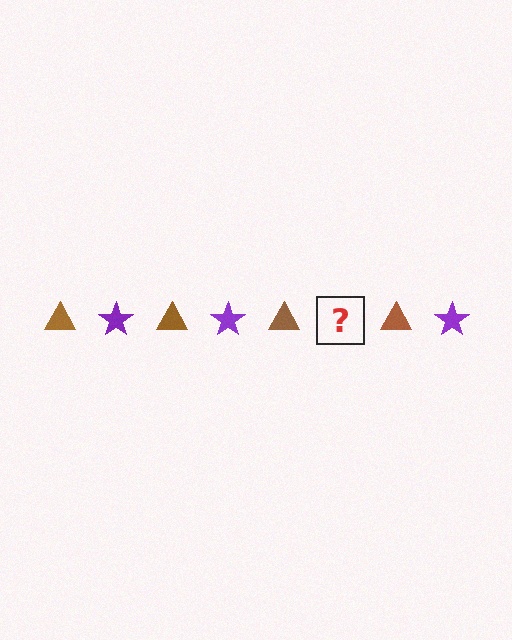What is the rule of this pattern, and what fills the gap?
The rule is that the pattern alternates between brown triangle and purple star. The gap should be filled with a purple star.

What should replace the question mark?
The question mark should be replaced with a purple star.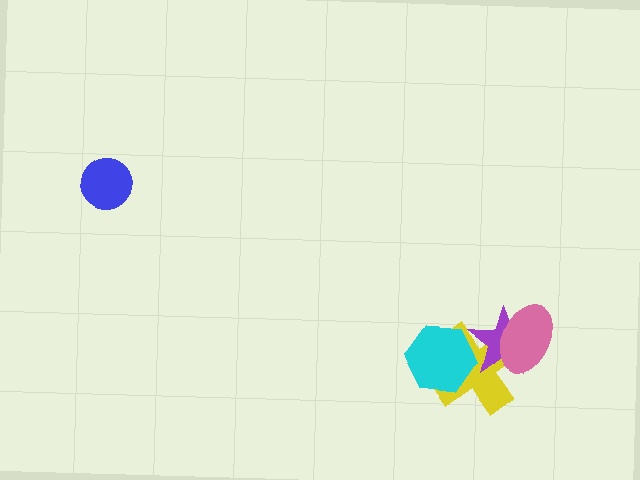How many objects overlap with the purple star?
3 objects overlap with the purple star.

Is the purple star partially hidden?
Yes, it is partially covered by another shape.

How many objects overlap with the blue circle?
0 objects overlap with the blue circle.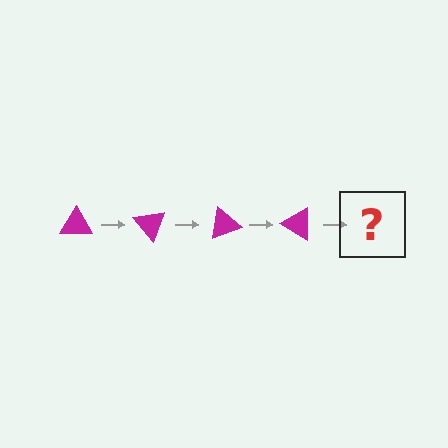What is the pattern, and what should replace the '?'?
The pattern is that the triangle rotates 50 degrees each step. The '?' should be a magenta triangle rotated 200 degrees.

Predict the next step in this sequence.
The next step is a magenta triangle rotated 200 degrees.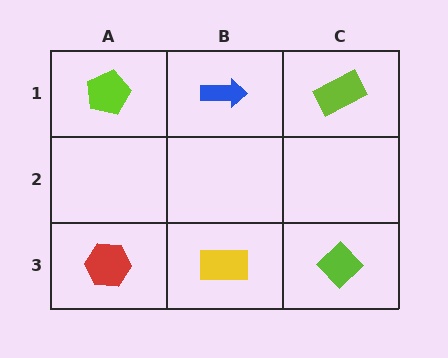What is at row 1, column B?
A blue arrow.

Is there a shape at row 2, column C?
No, that cell is empty.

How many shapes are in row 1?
3 shapes.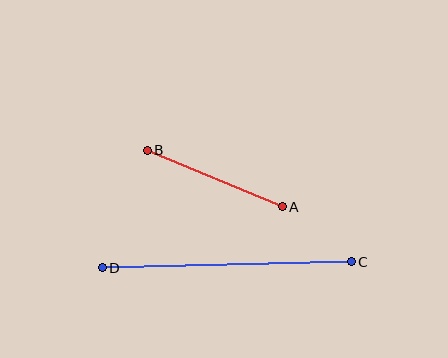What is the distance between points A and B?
The distance is approximately 146 pixels.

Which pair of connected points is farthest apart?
Points C and D are farthest apart.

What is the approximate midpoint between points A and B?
The midpoint is at approximately (215, 178) pixels.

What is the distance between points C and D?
The distance is approximately 249 pixels.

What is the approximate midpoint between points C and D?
The midpoint is at approximately (227, 265) pixels.